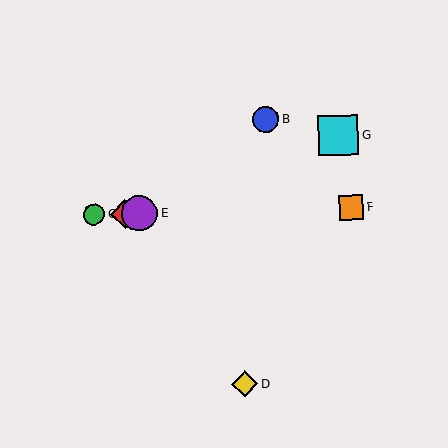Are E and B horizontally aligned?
No, E is at y≈213 and B is at y≈119.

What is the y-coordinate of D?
Object D is at y≈384.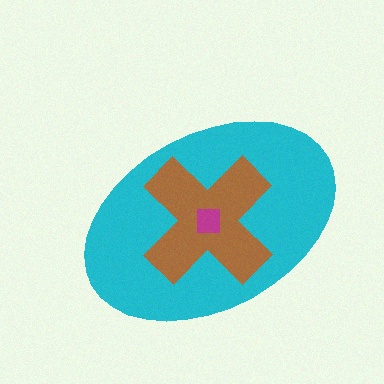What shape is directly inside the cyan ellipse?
The brown cross.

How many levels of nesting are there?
3.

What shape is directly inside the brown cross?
The magenta square.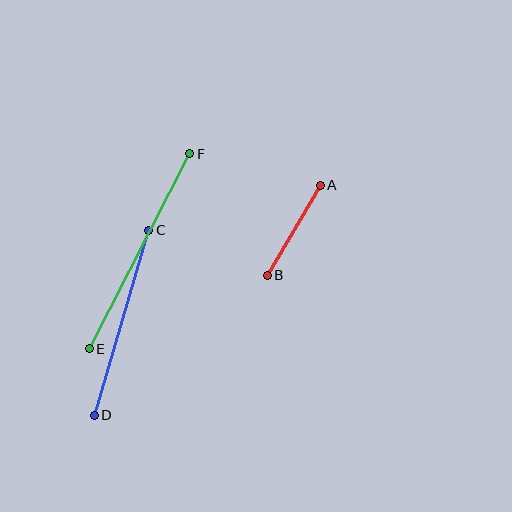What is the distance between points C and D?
The distance is approximately 193 pixels.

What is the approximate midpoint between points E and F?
The midpoint is at approximately (140, 251) pixels.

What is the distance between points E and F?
The distance is approximately 219 pixels.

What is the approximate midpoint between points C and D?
The midpoint is at approximately (121, 323) pixels.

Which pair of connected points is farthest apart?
Points E and F are farthest apart.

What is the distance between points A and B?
The distance is approximately 104 pixels.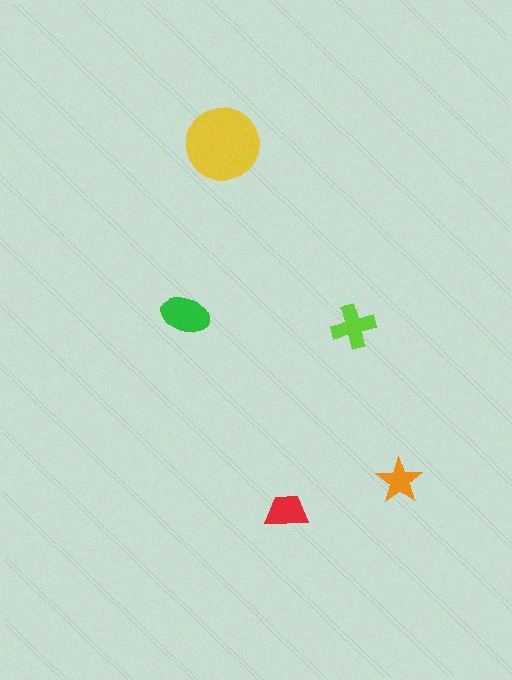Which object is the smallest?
The orange star.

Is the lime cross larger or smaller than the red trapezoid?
Larger.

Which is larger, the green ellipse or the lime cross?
The green ellipse.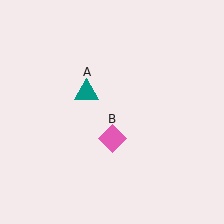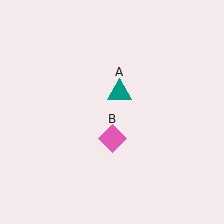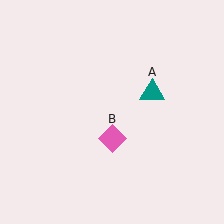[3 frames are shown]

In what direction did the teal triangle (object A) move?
The teal triangle (object A) moved right.